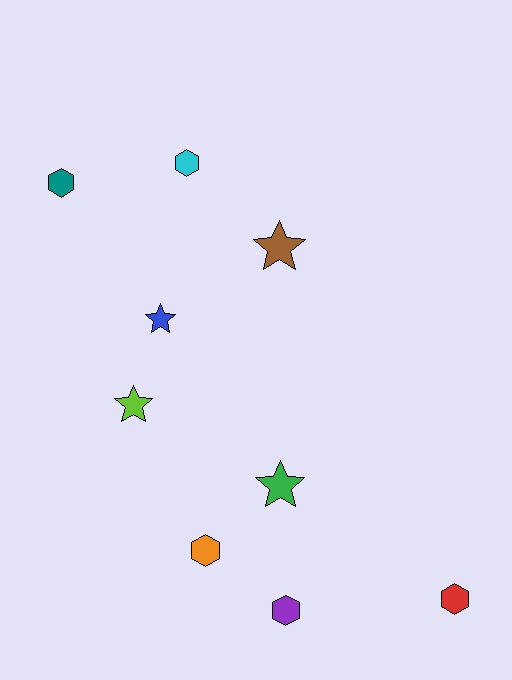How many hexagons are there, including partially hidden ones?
There are 5 hexagons.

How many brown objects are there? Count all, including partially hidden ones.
There is 1 brown object.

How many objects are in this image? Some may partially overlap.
There are 9 objects.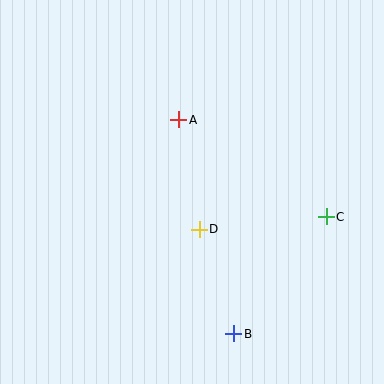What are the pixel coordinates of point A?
Point A is at (179, 120).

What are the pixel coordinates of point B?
Point B is at (234, 334).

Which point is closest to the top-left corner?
Point A is closest to the top-left corner.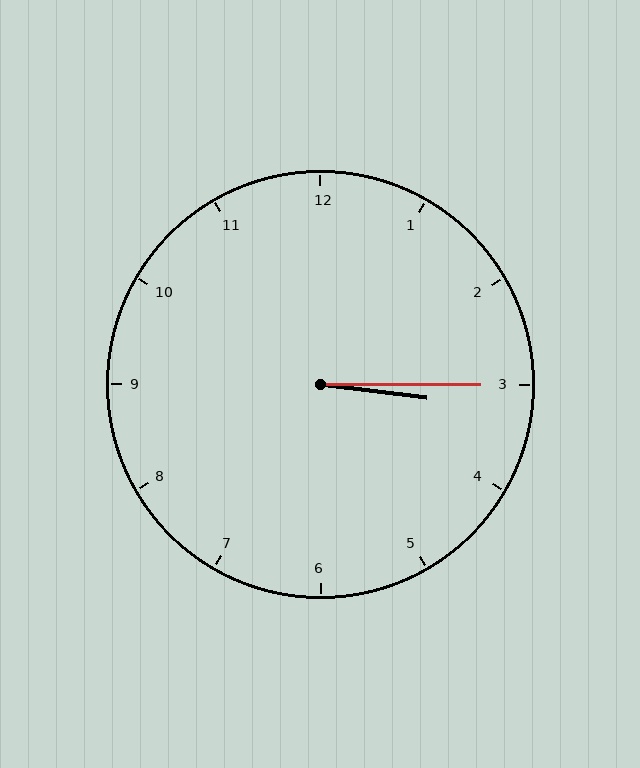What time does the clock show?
3:15.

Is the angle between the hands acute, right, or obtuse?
It is acute.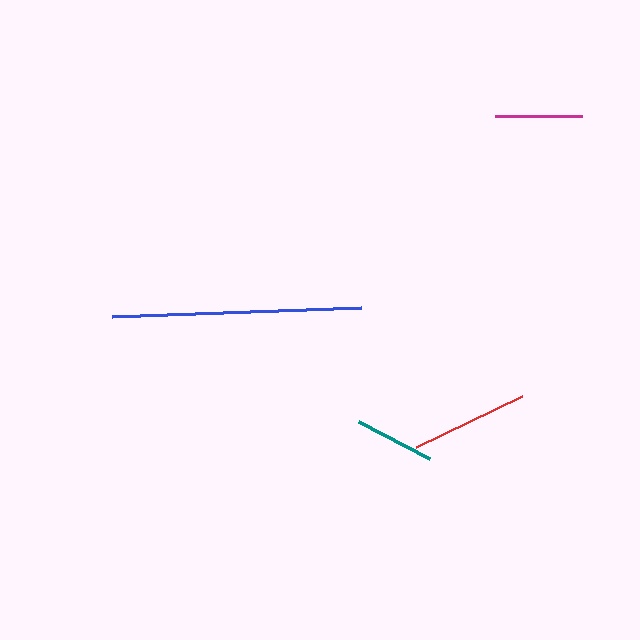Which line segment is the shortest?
The teal line is the shortest at approximately 81 pixels.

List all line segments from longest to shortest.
From longest to shortest: blue, red, magenta, teal.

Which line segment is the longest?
The blue line is the longest at approximately 249 pixels.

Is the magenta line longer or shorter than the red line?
The red line is longer than the magenta line.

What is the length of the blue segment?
The blue segment is approximately 249 pixels long.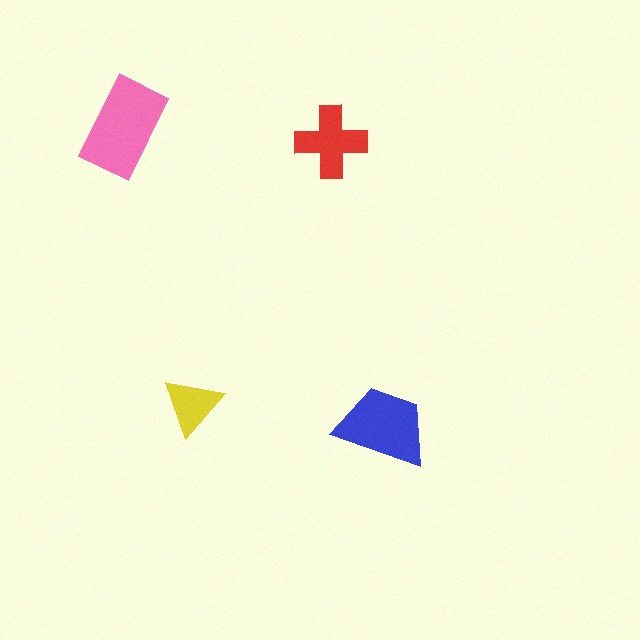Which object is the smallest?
The yellow triangle.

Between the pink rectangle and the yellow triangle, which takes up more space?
The pink rectangle.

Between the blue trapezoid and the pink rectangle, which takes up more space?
The pink rectangle.